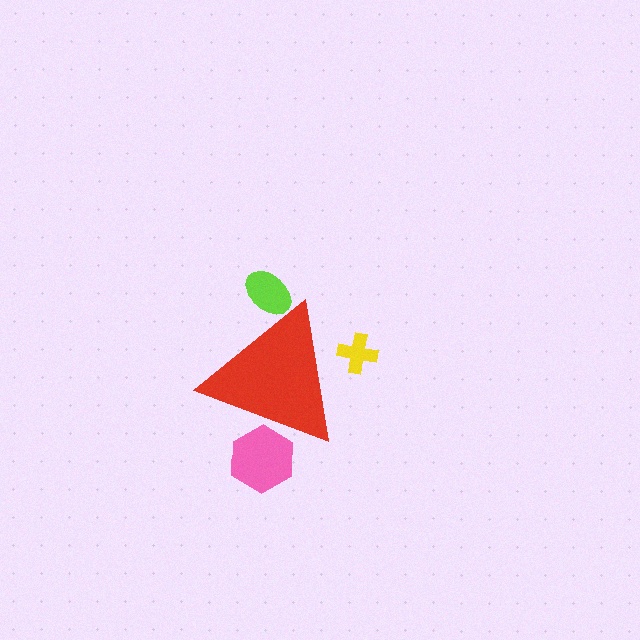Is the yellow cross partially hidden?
Yes, the yellow cross is partially hidden behind the red triangle.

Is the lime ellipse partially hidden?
Yes, the lime ellipse is partially hidden behind the red triangle.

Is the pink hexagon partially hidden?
Yes, the pink hexagon is partially hidden behind the red triangle.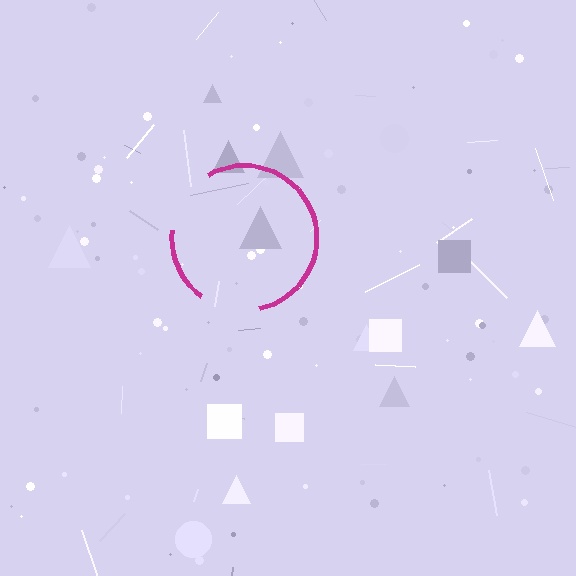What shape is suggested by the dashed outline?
The dashed outline suggests a circle.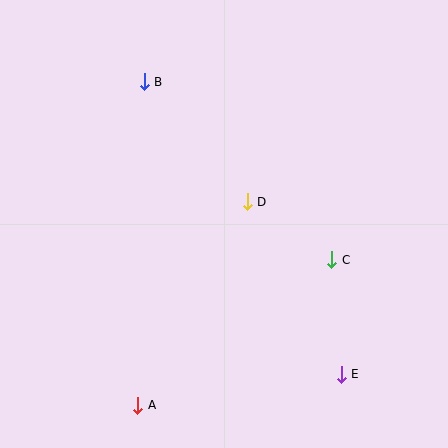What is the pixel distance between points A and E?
The distance between A and E is 206 pixels.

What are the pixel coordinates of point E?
Point E is at (341, 374).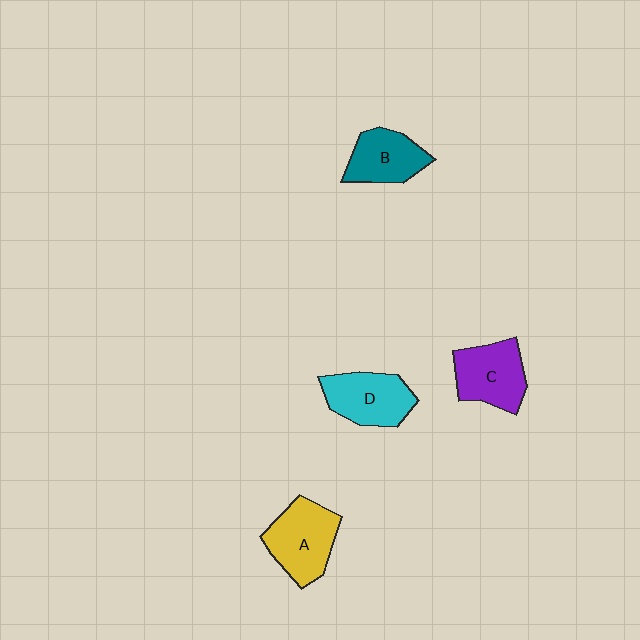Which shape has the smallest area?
Shape B (teal).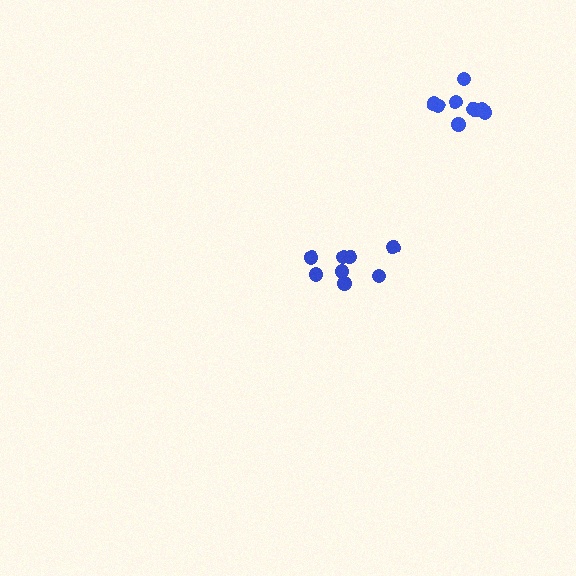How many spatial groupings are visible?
There are 2 spatial groupings.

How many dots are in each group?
Group 1: 9 dots, Group 2: 8 dots (17 total).